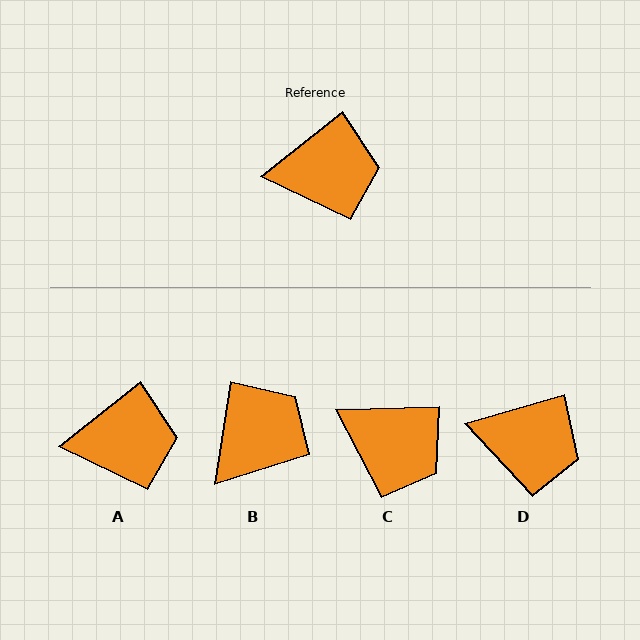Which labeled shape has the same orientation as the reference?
A.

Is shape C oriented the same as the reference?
No, it is off by about 37 degrees.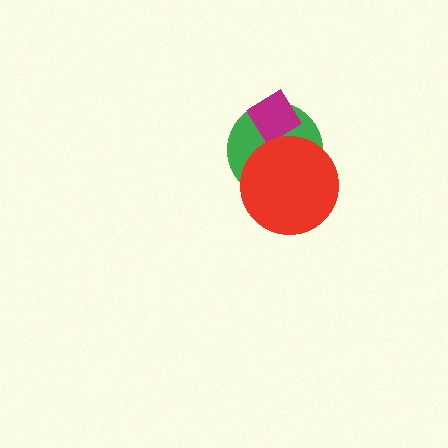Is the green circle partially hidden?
Yes, it is partially covered by another shape.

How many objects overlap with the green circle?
2 objects overlap with the green circle.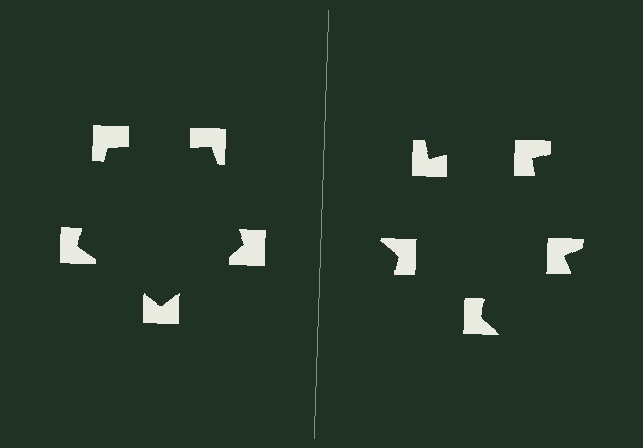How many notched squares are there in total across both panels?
10 — 5 on each side.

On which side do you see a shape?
An illusory pentagon appears on the left side. On the right side the wedge cuts are rotated, so no coherent shape forms.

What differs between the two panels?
The notched squares are positioned identically on both sides; only the wedge orientations differ. On the left they align to a pentagon; on the right they are misaligned.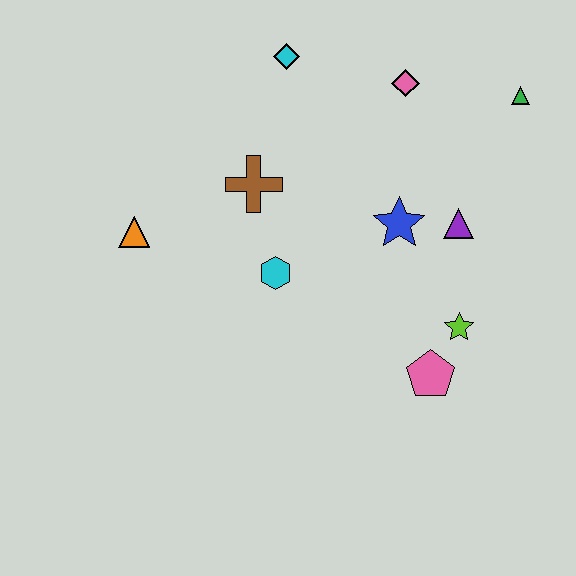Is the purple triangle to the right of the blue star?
Yes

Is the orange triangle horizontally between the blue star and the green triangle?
No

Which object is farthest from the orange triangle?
The green triangle is farthest from the orange triangle.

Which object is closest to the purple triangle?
The blue star is closest to the purple triangle.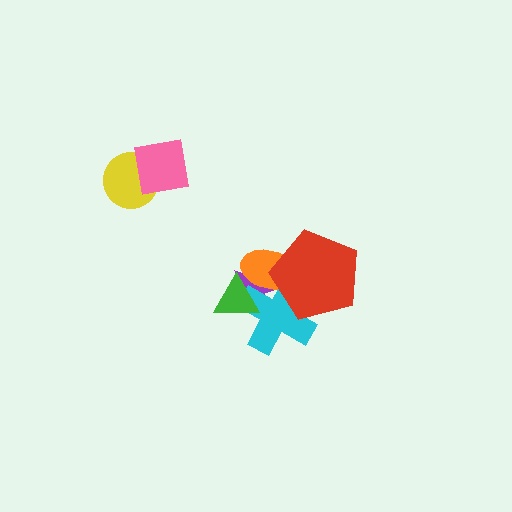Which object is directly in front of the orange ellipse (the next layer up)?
The cyan cross is directly in front of the orange ellipse.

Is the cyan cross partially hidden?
Yes, it is partially covered by another shape.